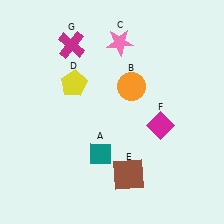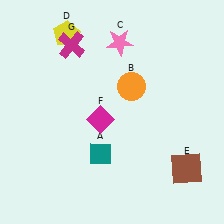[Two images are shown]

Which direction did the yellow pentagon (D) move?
The yellow pentagon (D) moved up.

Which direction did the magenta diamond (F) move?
The magenta diamond (F) moved left.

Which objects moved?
The objects that moved are: the yellow pentagon (D), the brown square (E), the magenta diamond (F).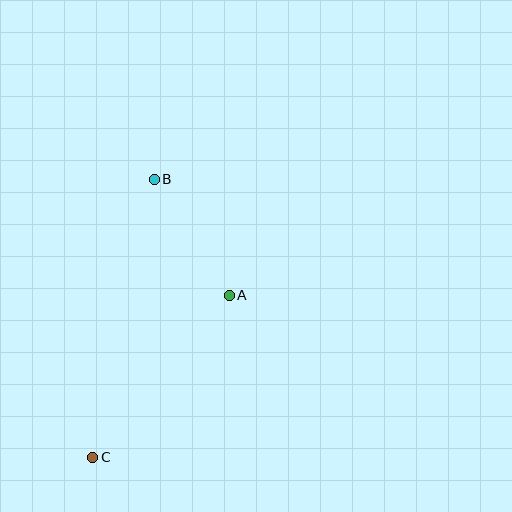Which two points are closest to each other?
Points A and B are closest to each other.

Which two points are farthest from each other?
Points B and C are farthest from each other.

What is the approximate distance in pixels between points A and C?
The distance between A and C is approximately 212 pixels.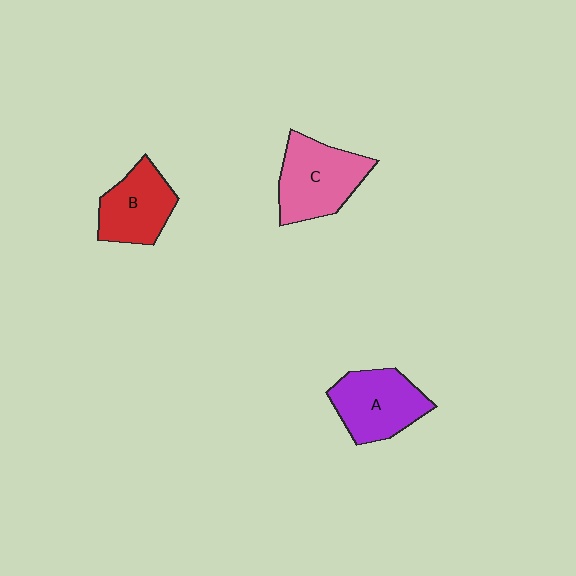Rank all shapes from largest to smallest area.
From largest to smallest: C (pink), A (purple), B (red).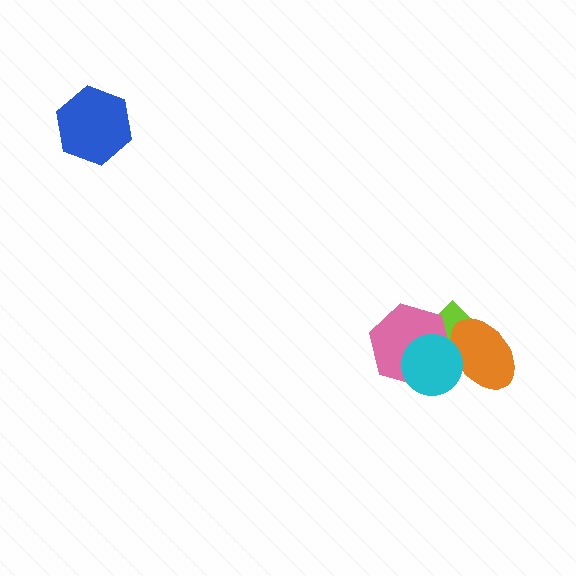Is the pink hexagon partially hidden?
Yes, it is partially covered by another shape.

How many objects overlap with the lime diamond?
3 objects overlap with the lime diamond.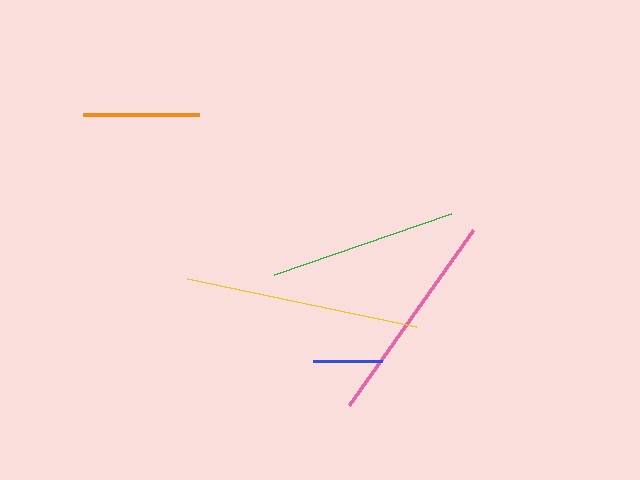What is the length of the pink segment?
The pink segment is approximately 215 pixels long.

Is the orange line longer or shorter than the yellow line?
The yellow line is longer than the orange line.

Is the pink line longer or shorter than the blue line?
The pink line is longer than the blue line.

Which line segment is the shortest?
The blue line is the shortest at approximately 69 pixels.